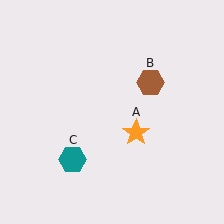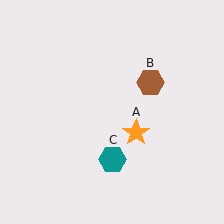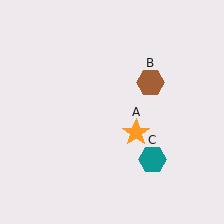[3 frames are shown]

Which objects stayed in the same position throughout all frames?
Orange star (object A) and brown hexagon (object B) remained stationary.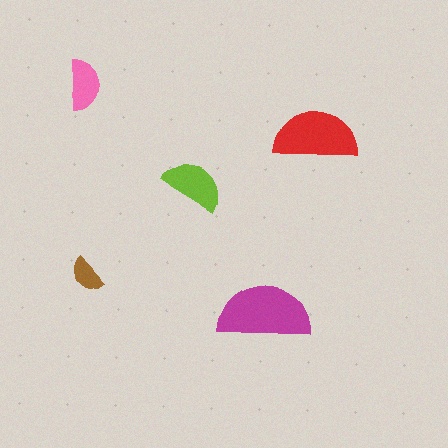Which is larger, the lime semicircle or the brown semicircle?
The lime one.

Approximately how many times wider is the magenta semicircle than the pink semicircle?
About 2 times wider.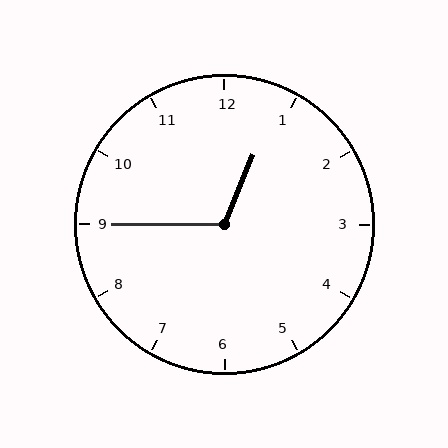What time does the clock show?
12:45.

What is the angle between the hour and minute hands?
Approximately 112 degrees.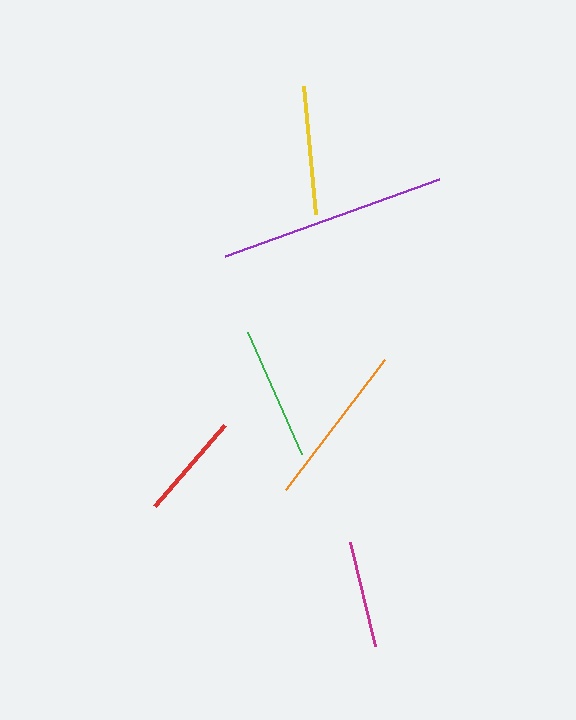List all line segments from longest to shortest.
From longest to shortest: purple, orange, green, yellow, red, magenta.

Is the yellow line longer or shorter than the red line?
The yellow line is longer than the red line.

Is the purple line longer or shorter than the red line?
The purple line is longer than the red line.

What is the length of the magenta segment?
The magenta segment is approximately 107 pixels long.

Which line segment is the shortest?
The magenta line is the shortest at approximately 107 pixels.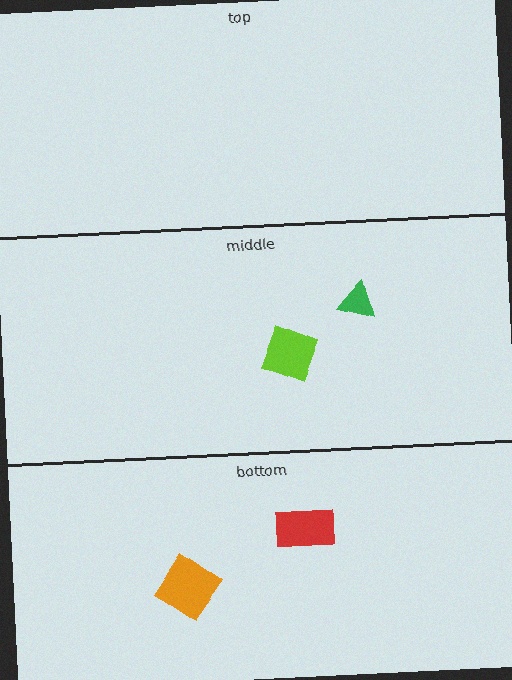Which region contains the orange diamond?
The bottom region.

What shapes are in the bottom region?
The red rectangle, the orange diamond.